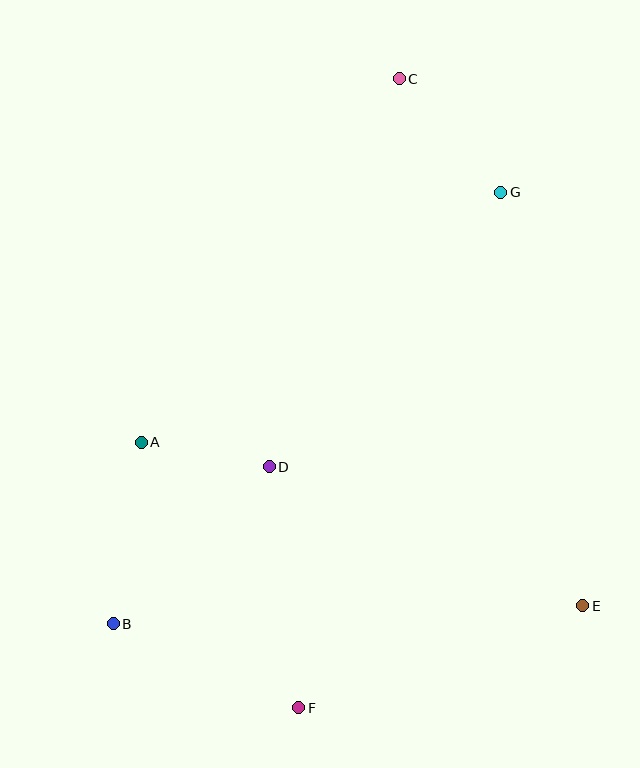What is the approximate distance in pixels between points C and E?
The distance between C and E is approximately 558 pixels.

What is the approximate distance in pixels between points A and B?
The distance between A and B is approximately 184 pixels.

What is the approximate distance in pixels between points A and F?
The distance between A and F is approximately 309 pixels.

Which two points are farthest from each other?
Points C and F are farthest from each other.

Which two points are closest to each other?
Points A and D are closest to each other.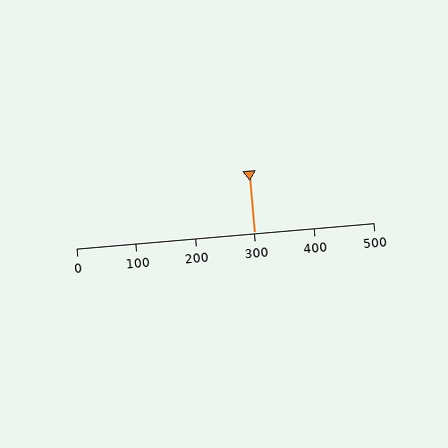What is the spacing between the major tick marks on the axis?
The major ticks are spaced 100 apart.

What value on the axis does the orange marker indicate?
The marker indicates approximately 300.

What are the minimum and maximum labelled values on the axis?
The axis runs from 0 to 500.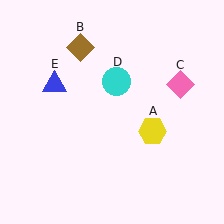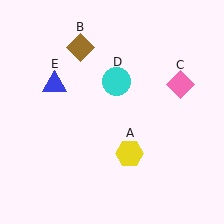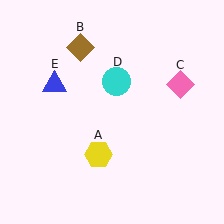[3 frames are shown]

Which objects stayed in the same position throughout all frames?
Brown diamond (object B) and pink diamond (object C) and cyan circle (object D) and blue triangle (object E) remained stationary.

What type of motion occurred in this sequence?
The yellow hexagon (object A) rotated clockwise around the center of the scene.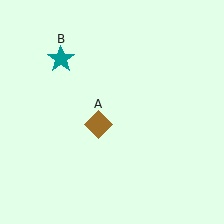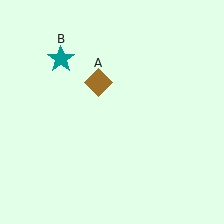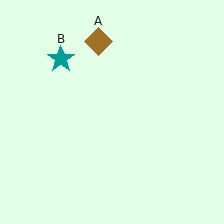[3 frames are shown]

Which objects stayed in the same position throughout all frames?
Teal star (object B) remained stationary.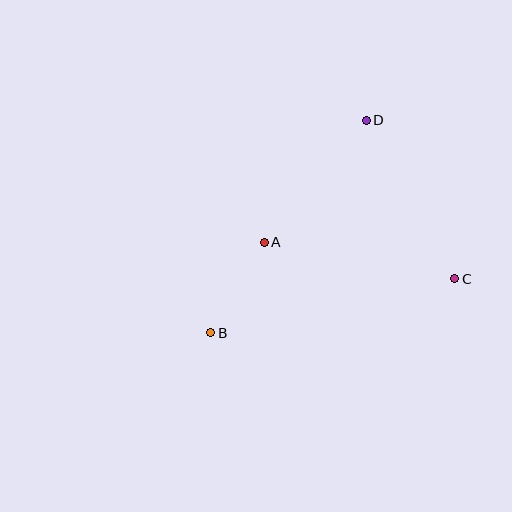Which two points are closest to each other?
Points A and B are closest to each other.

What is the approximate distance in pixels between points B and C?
The distance between B and C is approximately 250 pixels.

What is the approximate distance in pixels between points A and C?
The distance between A and C is approximately 194 pixels.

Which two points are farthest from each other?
Points B and D are farthest from each other.